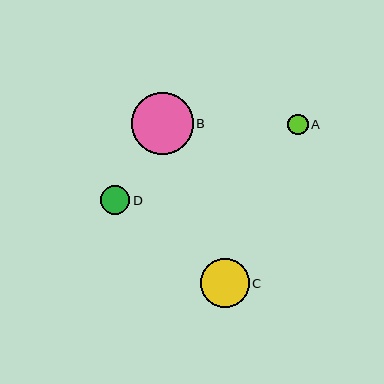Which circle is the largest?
Circle B is the largest with a size of approximately 62 pixels.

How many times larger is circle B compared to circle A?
Circle B is approximately 3.0 times the size of circle A.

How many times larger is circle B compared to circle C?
Circle B is approximately 1.3 times the size of circle C.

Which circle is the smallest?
Circle A is the smallest with a size of approximately 21 pixels.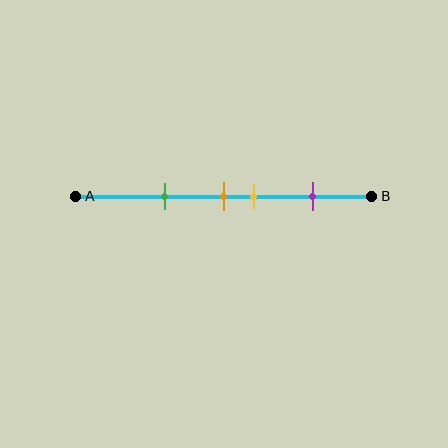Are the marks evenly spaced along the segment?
No, the marks are not evenly spaced.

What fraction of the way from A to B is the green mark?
The green mark is approximately 30% (0.3) of the way from A to B.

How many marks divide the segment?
There are 4 marks dividing the segment.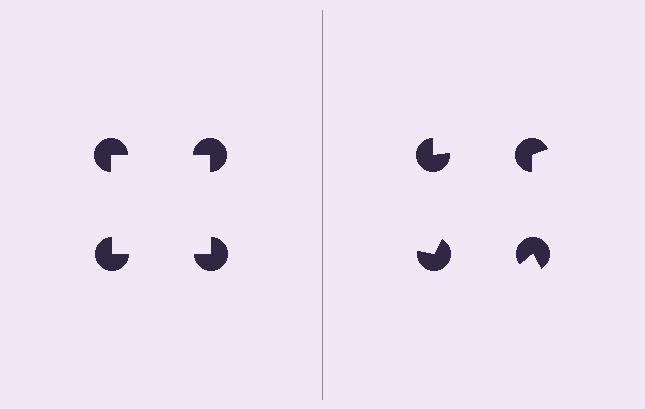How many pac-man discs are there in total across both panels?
8 — 4 on each side.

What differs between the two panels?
The pac-man discs are positioned identically on both sides; only the wedge orientations differ. On the left they align to a square; on the right they are misaligned.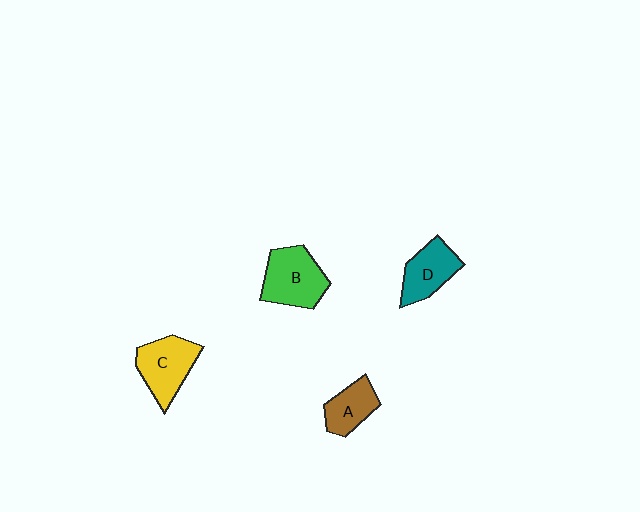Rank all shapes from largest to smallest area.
From largest to smallest: B (green), C (yellow), D (teal), A (brown).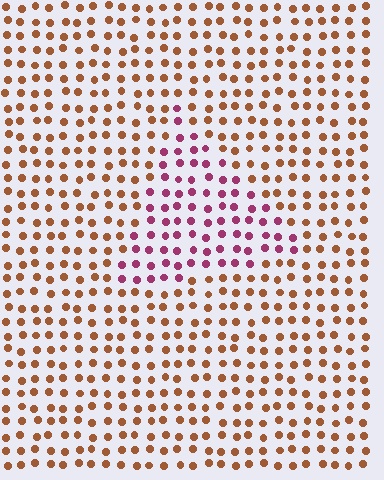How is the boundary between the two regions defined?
The boundary is defined purely by a slight shift in hue (about 54 degrees). Spacing, size, and orientation are identical on both sides.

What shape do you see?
I see a triangle.